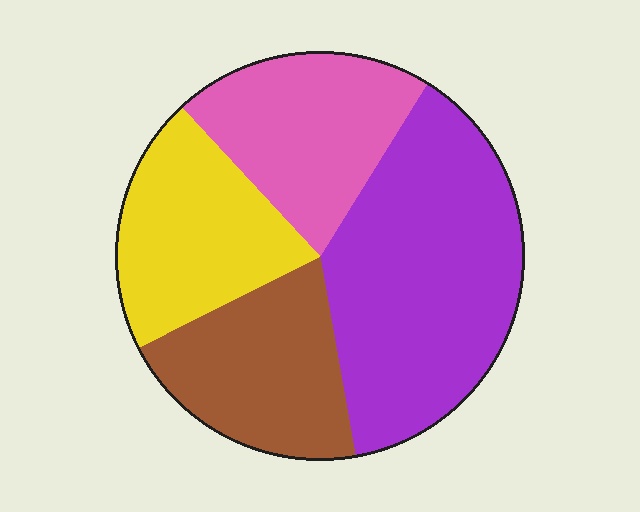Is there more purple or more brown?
Purple.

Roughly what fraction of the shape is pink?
Pink takes up about one fifth (1/5) of the shape.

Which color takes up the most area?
Purple, at roughly 40%.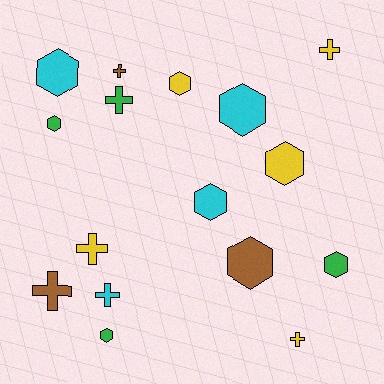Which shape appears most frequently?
Hexagon, with 9 objects.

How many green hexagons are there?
There are 3 green hexagons.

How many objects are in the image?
There are 16 objects.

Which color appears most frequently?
Yellow, with 5 objects.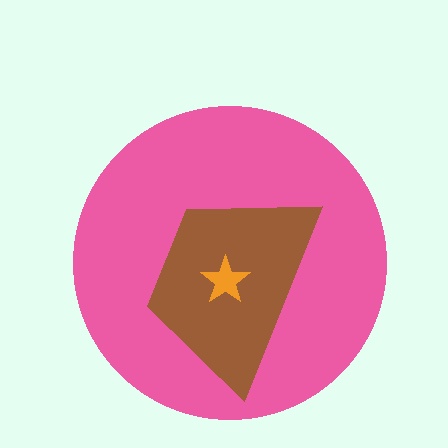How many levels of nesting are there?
3.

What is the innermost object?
The orange star.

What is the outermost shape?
The pink circle.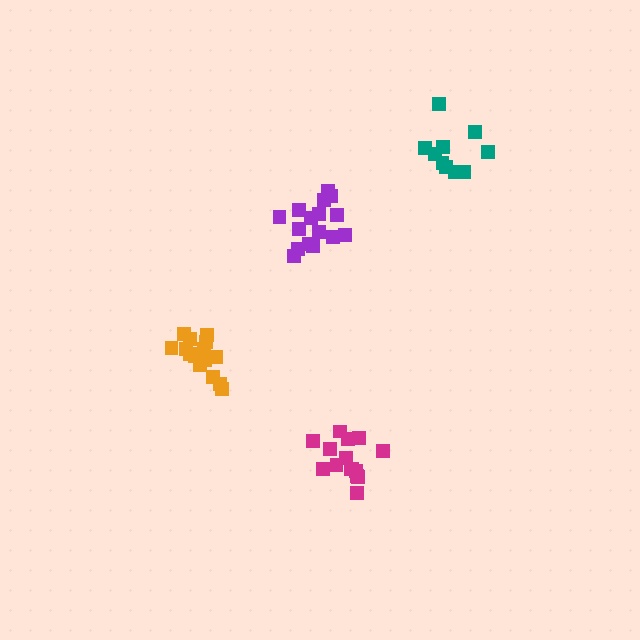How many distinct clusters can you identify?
There are 4 distinct clusters.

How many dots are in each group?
Group 1: 16 dots, Group 2: 10 dots, Group 3: 15 dots, Group 4: 16 dots (57 total).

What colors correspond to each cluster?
The clusters are colored: orange, teal, magenta, purple.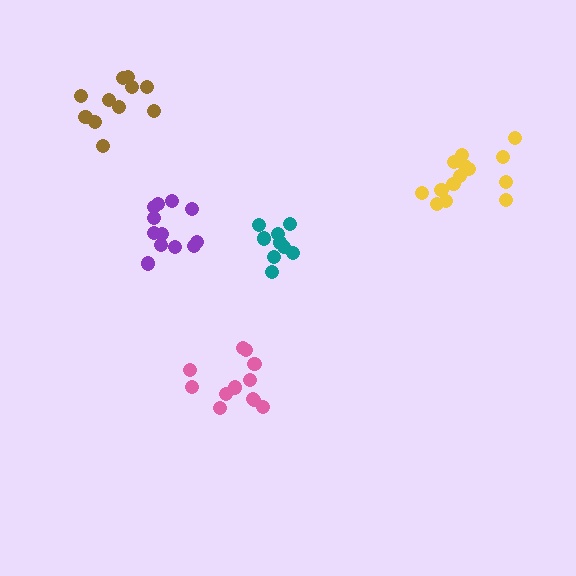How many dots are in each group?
Group 1: 11 dots, Group 2: 12 dots, Group 3: 9 dots, Group 4: 14 dots, Group 5: 12 dots (58 total).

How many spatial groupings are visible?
There are 5 spatial groupings.